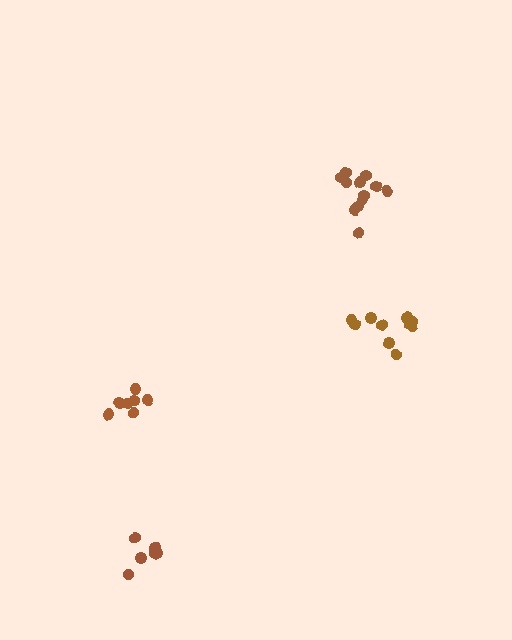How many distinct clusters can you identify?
There are 4 distinct clusters.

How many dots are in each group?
Group 1: 7 dots, Group 2: 10 dots, Group 3: 12 dots, Group 4: 7 dots (36 total).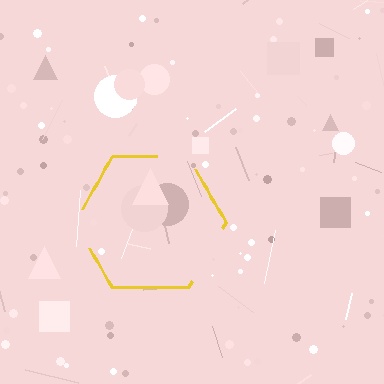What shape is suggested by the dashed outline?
The dashed outline suggests a hexagon.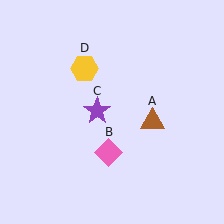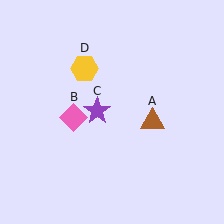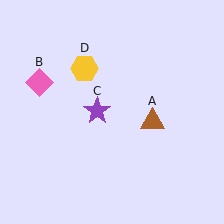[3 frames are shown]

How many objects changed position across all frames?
1 object changed position: pink diamond (object B).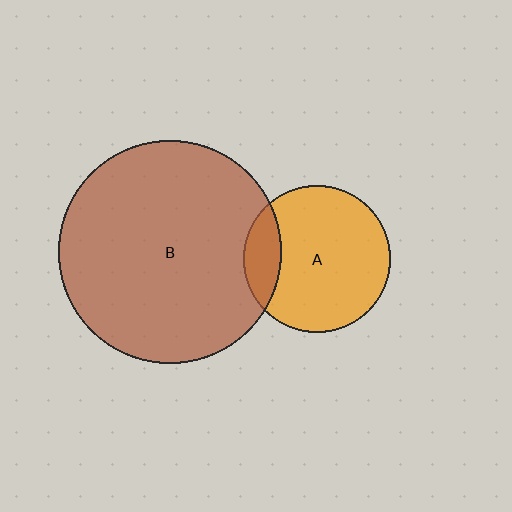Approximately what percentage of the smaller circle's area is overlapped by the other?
Approximately 15%.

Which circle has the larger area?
Circle B (brown).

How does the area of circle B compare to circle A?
Approximately 2.3 times.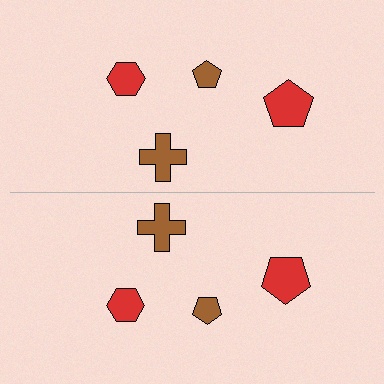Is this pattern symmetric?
Yes, this pattern has bilateral (reflection) symmetry.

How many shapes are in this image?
There are 8 shapes in this image.